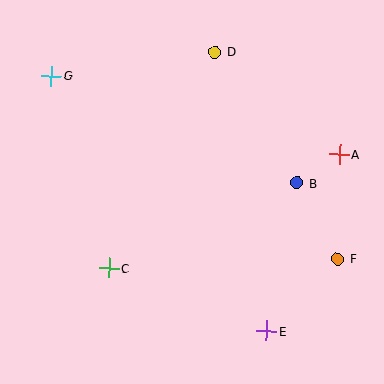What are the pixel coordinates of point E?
Point E is at (266, 331).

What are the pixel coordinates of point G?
Point G is at (51, 76).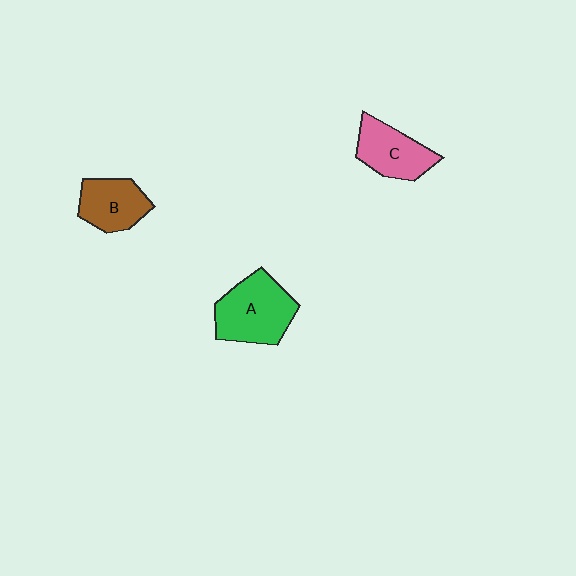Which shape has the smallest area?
Shape B (brown).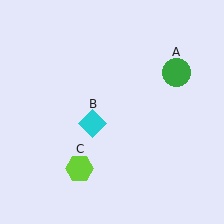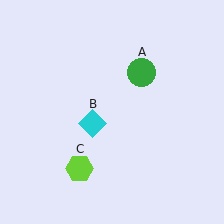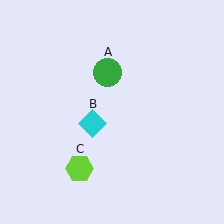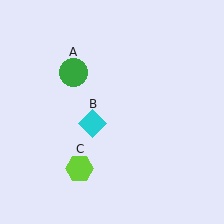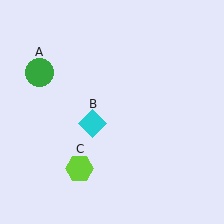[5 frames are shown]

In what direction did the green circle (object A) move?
The green circle (object A) moved left.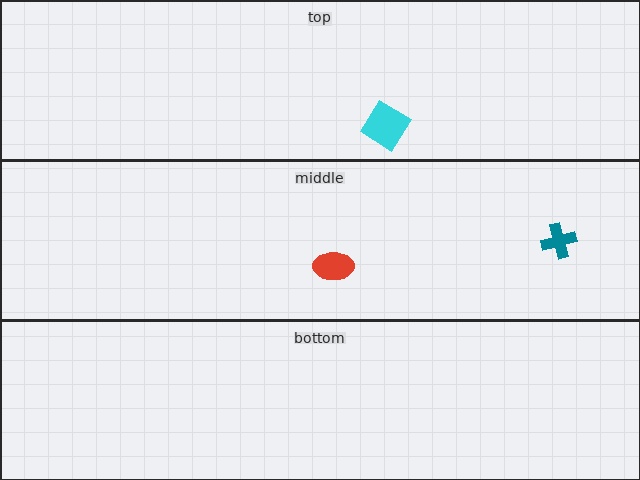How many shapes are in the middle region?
2.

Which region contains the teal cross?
The middle region.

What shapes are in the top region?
The cyan diamond.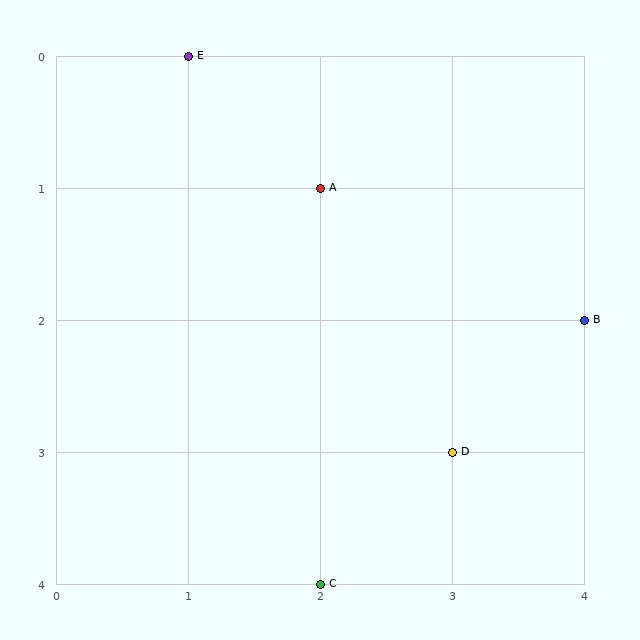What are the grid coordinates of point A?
Point A is at grid coordinates (2, 1).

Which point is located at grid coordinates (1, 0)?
Point E is at (1, 0).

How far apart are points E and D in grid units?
Points E and D are 2 columns and 3 rows apart (about 3.6 grid units diagonally).